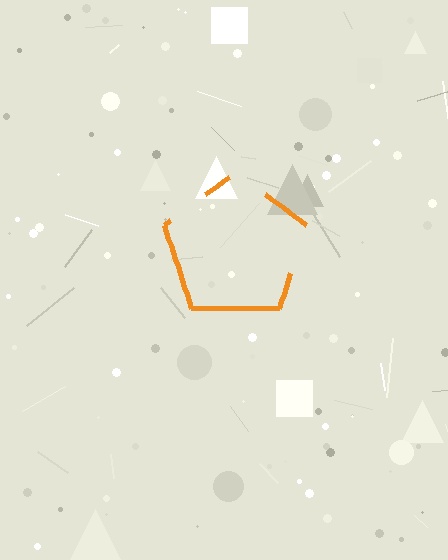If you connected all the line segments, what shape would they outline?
They would outline a pentagon.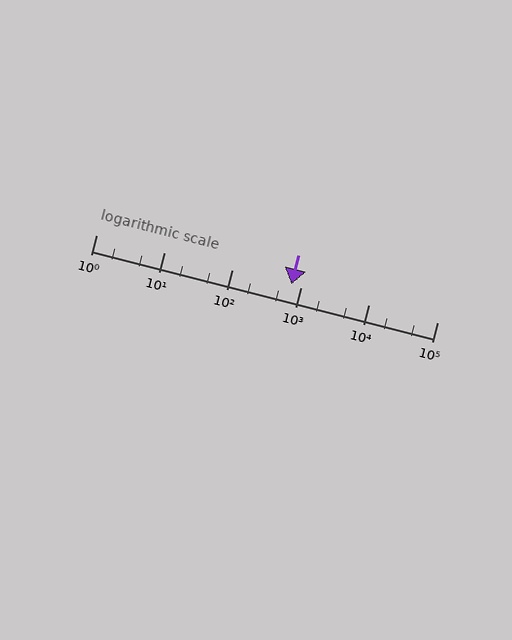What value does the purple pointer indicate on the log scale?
The pointer indicates approximately 730.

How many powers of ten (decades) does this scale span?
The scale spans 5 decades, from 1 to 100000.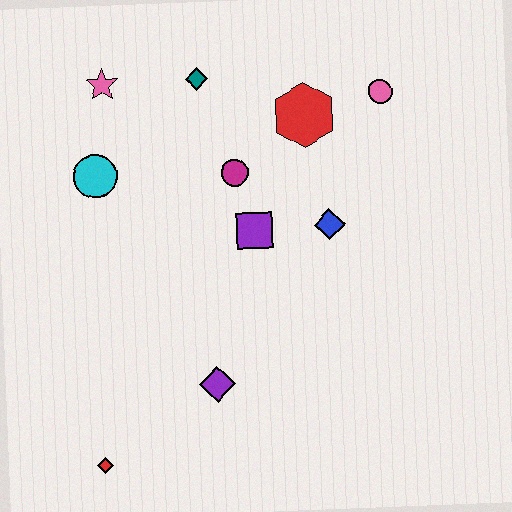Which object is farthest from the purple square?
The red diamond is farthest from the purple square.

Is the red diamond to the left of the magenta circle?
Yes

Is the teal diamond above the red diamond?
Yes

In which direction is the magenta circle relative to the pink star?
The magenta circle is to the right of the pink star.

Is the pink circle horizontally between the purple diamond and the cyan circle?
No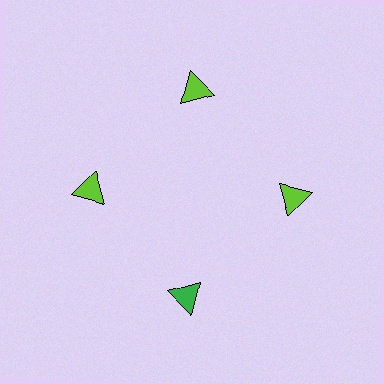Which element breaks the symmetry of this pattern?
The green triangle at roughly the 6 o'clock position breaks the symmetry. All other shapes are lime triangles.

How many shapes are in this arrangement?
There are 4 shapes arranged in a ring pattern.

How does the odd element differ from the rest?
It has a different color: green instead of lime.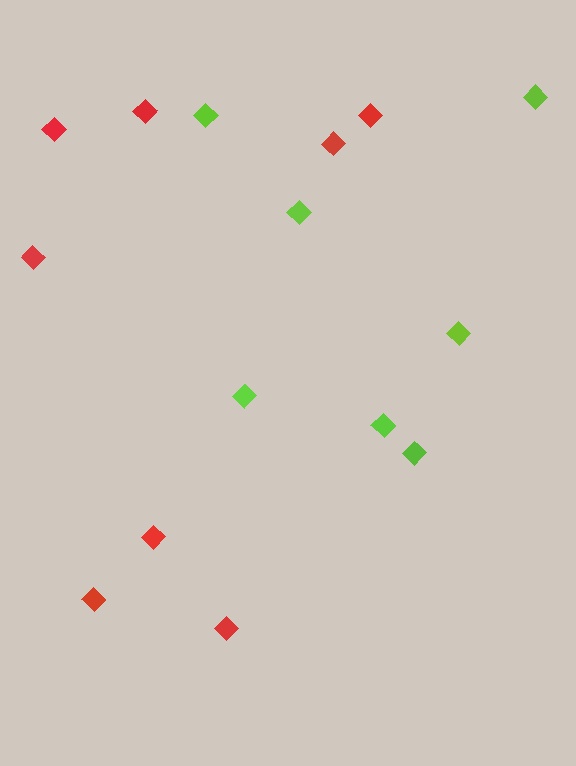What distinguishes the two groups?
There are 2 groups: one group of red diamonds (8) and one group of lime diamonds (7).